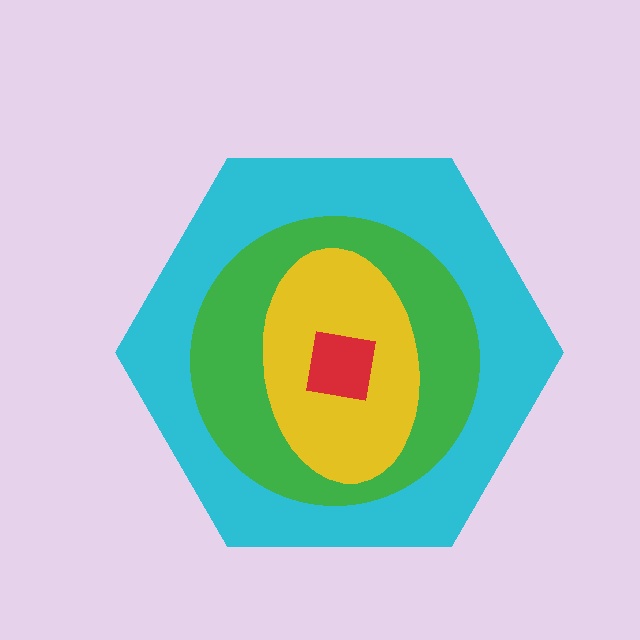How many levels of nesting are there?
4.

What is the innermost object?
The red square.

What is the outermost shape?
The cyan hexagon.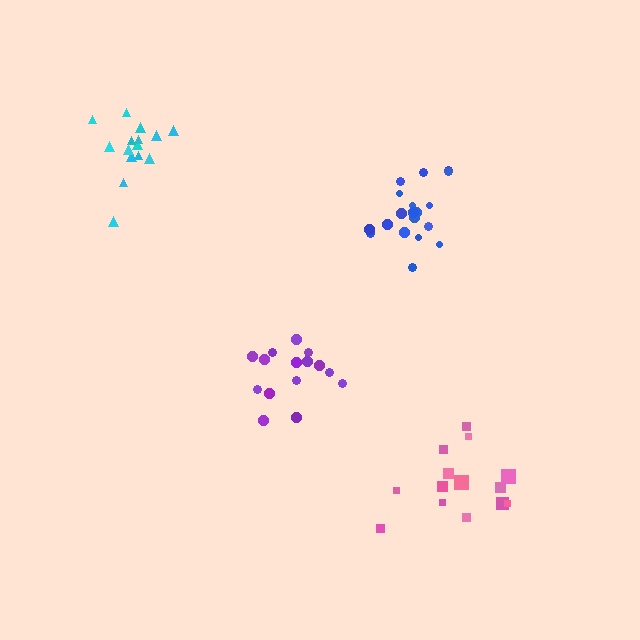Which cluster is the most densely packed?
Cyan.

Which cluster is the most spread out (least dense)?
Pink.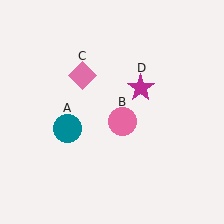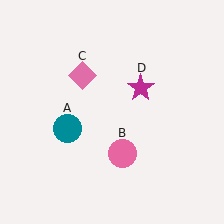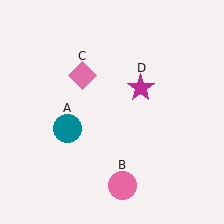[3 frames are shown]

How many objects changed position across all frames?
1 object changed position: pink circle (object B).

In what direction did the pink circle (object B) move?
The pink circle (object B) moved down.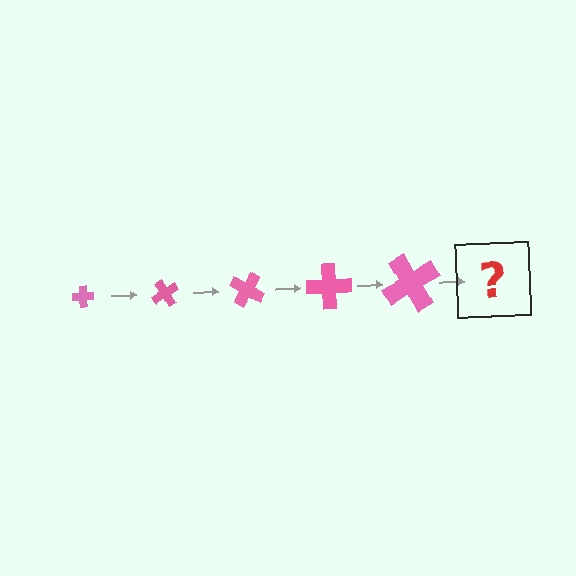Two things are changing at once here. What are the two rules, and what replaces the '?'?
The two rules are that the cross grows larger each step and it rotates 60 degrees each step. The '?' should be a cross, larger than the previous one and rotated 300 degrees from the start.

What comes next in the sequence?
The next element should be a cross, larger than the previous one and rotated 300 degrees from the start.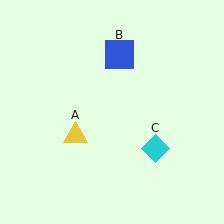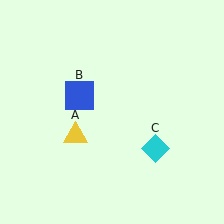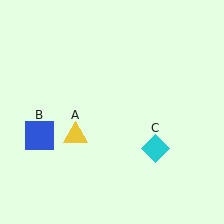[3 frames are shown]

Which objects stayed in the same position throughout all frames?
Yellow triangle (object A) and cyan diamond (object C) remained stationary.